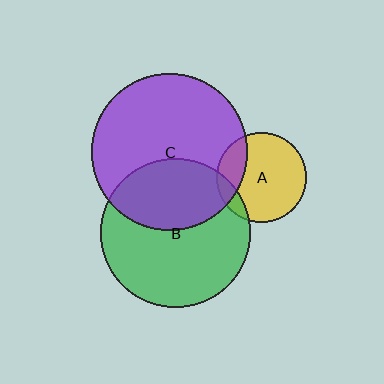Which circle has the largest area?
Circle C (purple).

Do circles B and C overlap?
Yes.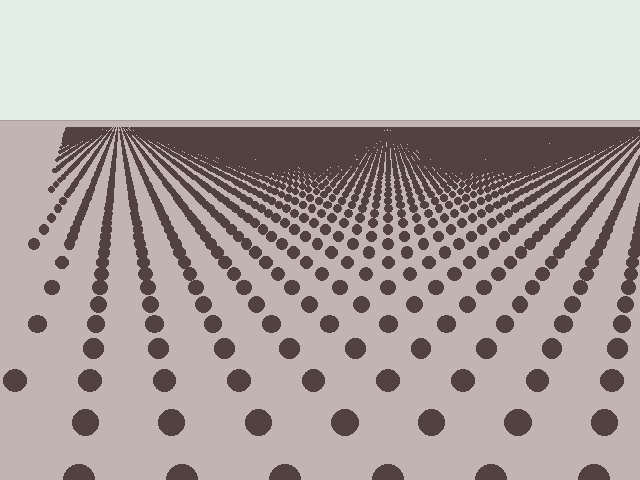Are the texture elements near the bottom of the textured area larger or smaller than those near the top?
Larger. Near the bottom, elements are closer to the viewer and appear at a bigger on-screen size.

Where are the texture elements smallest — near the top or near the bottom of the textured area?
Near the top.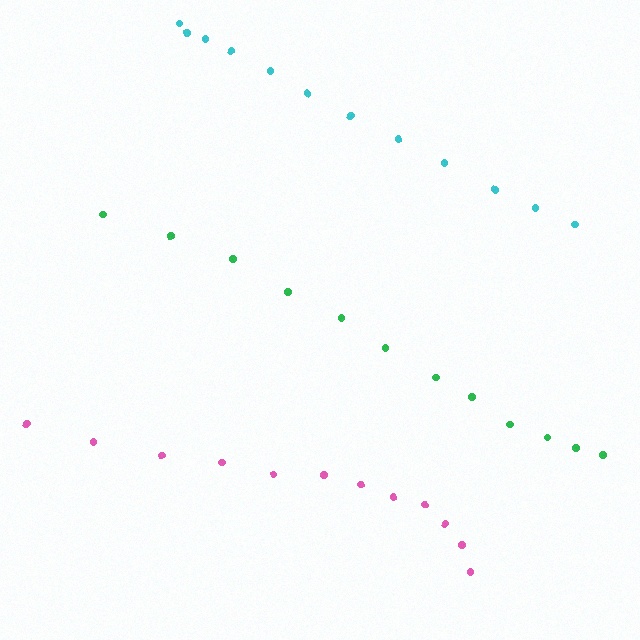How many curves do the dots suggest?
There are 3 distinct paths.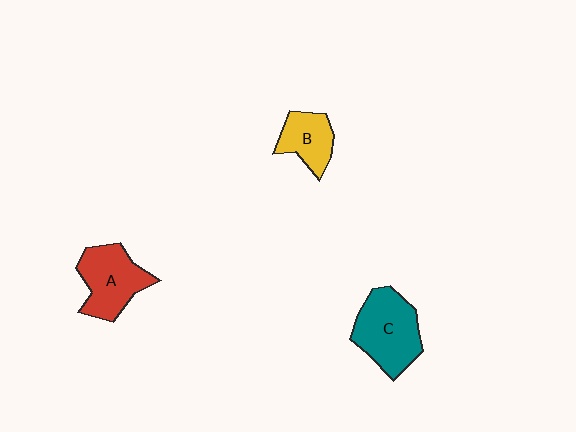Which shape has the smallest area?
Shape B (yellow).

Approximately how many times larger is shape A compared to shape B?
Approximately 1.5 times.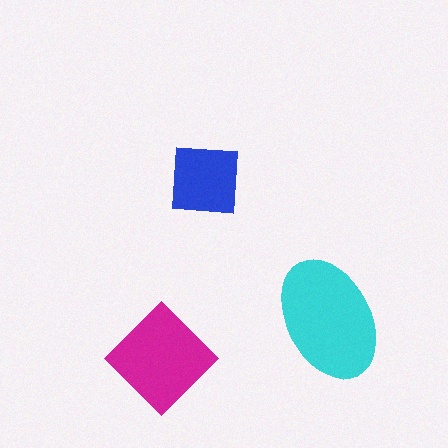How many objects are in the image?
There are 3 objects in the image.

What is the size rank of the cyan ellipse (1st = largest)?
1st.